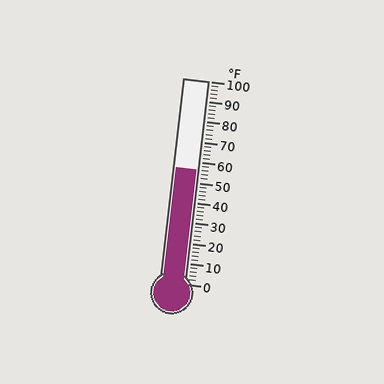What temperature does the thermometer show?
The thermometer shows approximately 56°F.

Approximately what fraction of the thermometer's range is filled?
The thermometer is filled to approximately 55% of its range.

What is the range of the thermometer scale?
The thermometer scale ranges from 0°F to 100°F.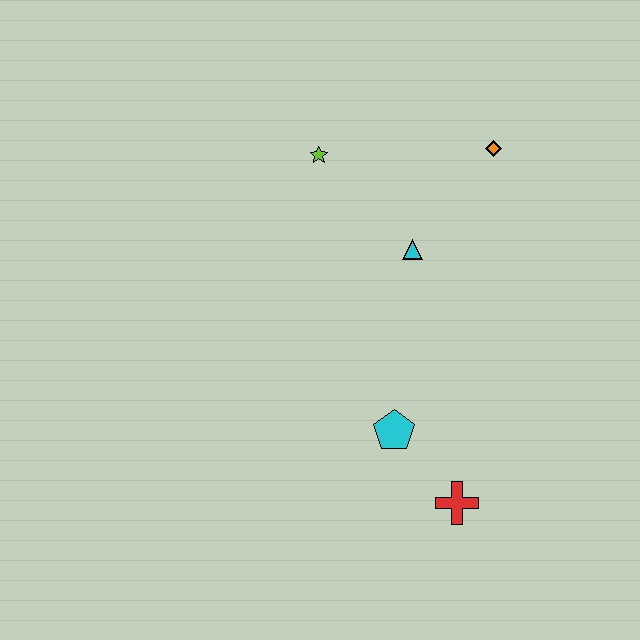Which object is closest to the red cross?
The cyan pentagon is closest to the red cross.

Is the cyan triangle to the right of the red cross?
No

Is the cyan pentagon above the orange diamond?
No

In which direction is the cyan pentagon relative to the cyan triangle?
The cyan pentagon is below the cyan triangle.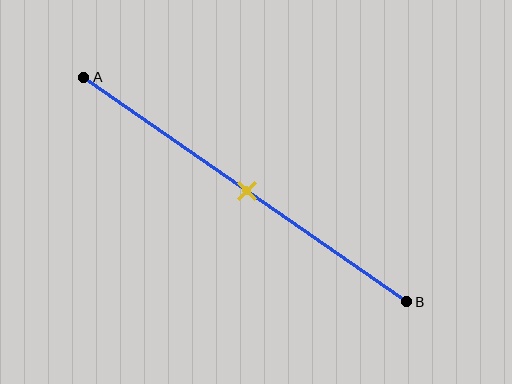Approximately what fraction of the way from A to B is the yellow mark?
The yellow mark is approximately 50% of the way from A to B.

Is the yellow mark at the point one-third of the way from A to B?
No, the mark is at about 50% from A, not at the 33% one-third point.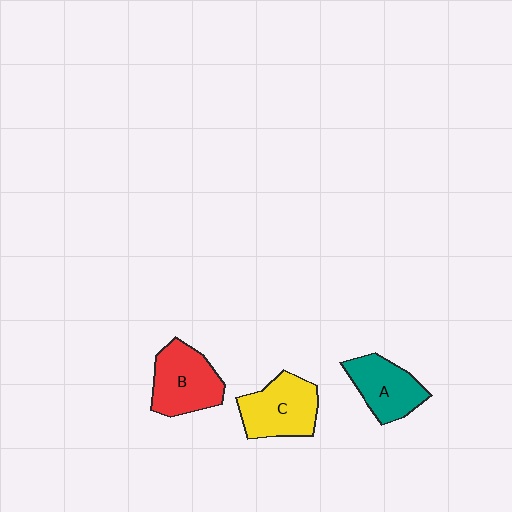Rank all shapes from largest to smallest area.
From largest to smallest: B (red), C (yellow), A (teal).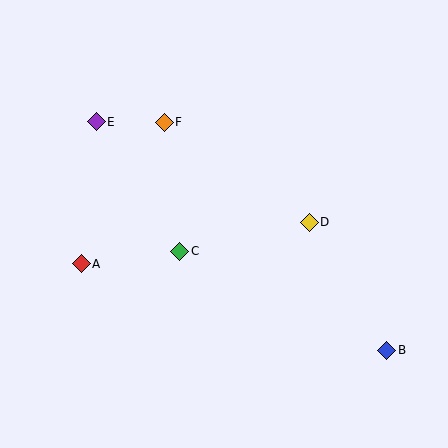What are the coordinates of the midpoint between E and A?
The midpoint between E and A is at (89, 193).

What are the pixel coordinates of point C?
Point C is at (180, 252).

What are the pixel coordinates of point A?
Point A is at (81, 264).